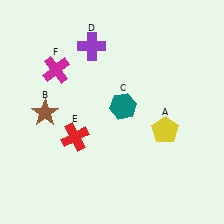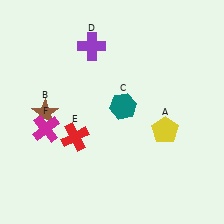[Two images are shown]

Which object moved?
The magenta cross (F) moved down.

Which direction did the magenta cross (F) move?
The magenta cross (F) moved down.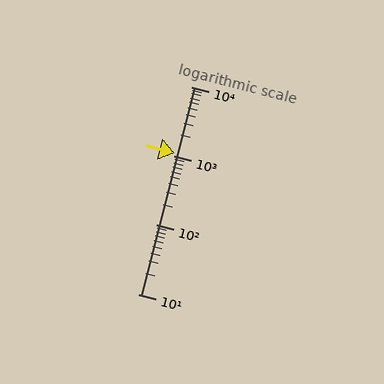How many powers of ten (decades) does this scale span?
The scale spans 3 decades, from 10 to 10000.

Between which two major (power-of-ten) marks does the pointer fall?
The pointer is between 1000 and 10000.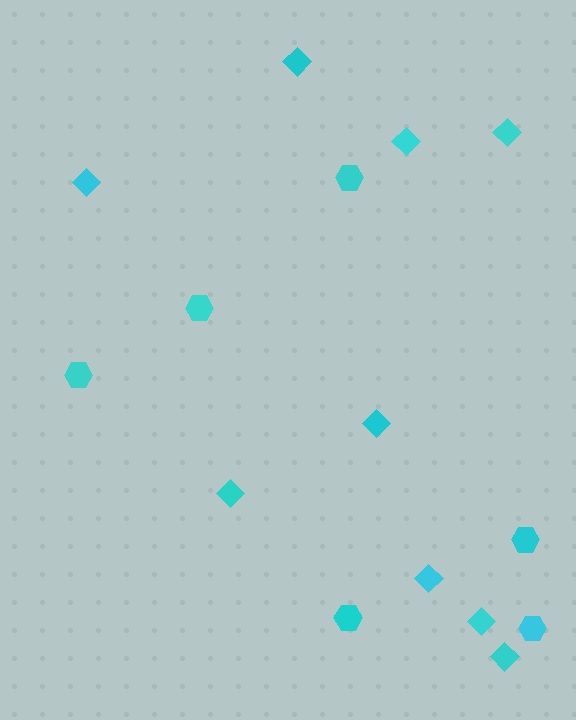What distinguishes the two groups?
There are 2 groups: one group of diamonds (9) and one group of hexagons (6).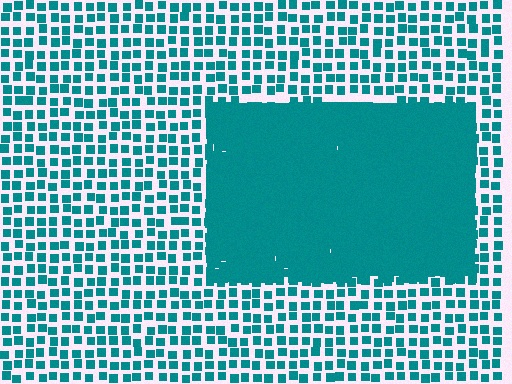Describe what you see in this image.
The image contains small teal elements arranged at two different densities. A rectangle-shaped region is visible where the elements are more densely packed than the surrounding area.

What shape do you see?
I see a rectangle.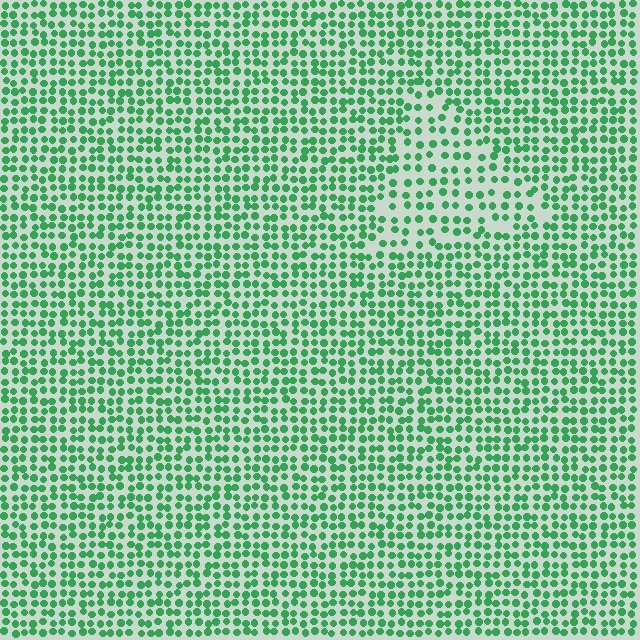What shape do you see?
I see a triangle.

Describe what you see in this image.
The image contains small green elements arranged at two different densities. A triangle-shaped region is visible where the elements are less densely packed than the surrounding area.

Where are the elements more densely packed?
The elements are more densely packed outside the triangle boundary.